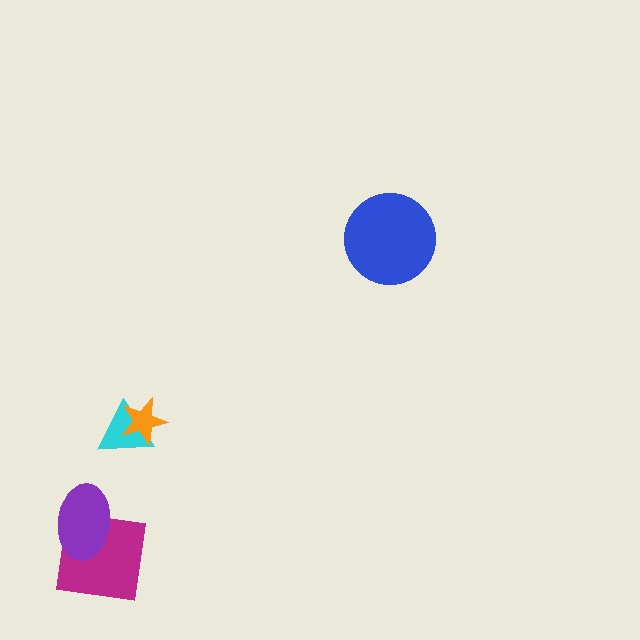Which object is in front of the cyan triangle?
The orange star is in front of the cyan triangle.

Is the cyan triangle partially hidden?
Yes, it is partially covered by another shape.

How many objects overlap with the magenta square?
1 object overlaps with the magenta square.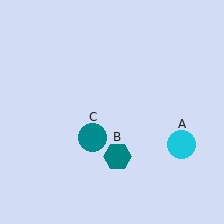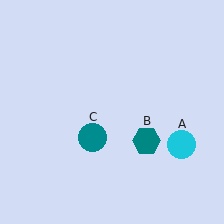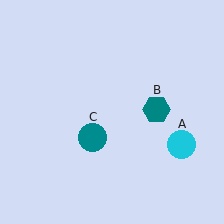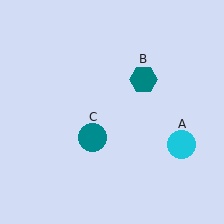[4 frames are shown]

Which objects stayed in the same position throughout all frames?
Cyan circle (object A) and teal circle (object C) remained stationary.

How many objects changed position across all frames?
1 object changed position: teal hexagon (object B).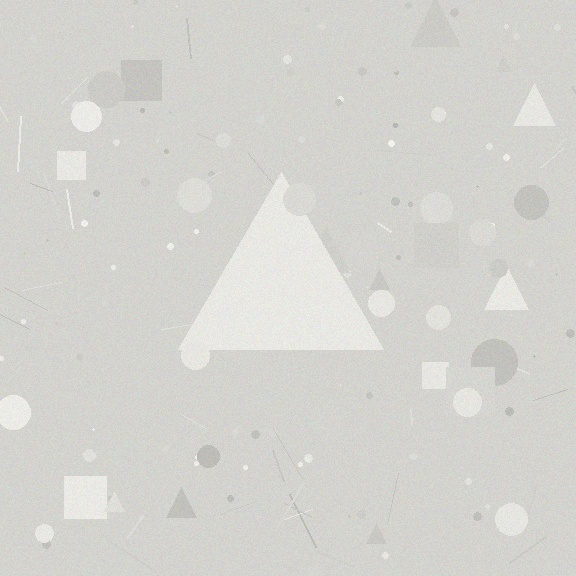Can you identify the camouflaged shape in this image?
The camouflaged shape is a triangle.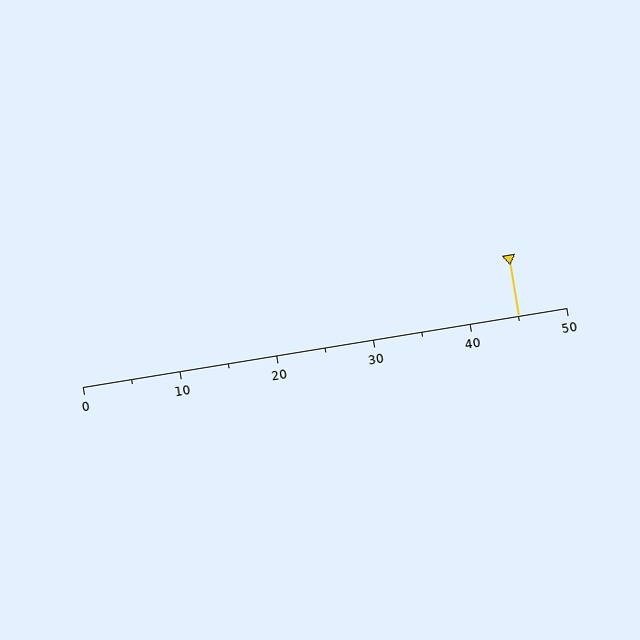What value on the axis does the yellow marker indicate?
The marker indicates approximately 45.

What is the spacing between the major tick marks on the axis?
The major ticks are spaced 10 apart.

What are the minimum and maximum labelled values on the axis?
The axis runs from 0 to 50.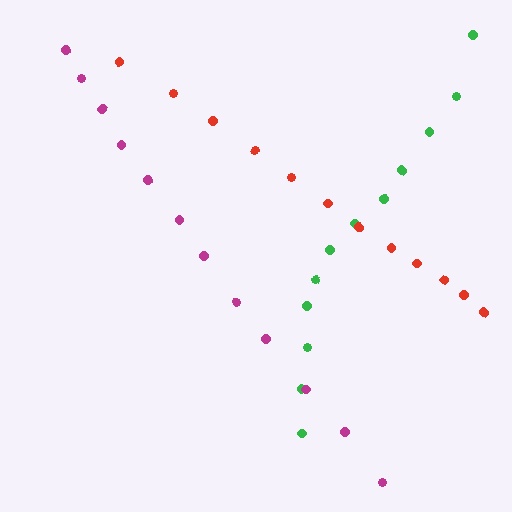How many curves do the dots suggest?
There are 3 distinct paths.